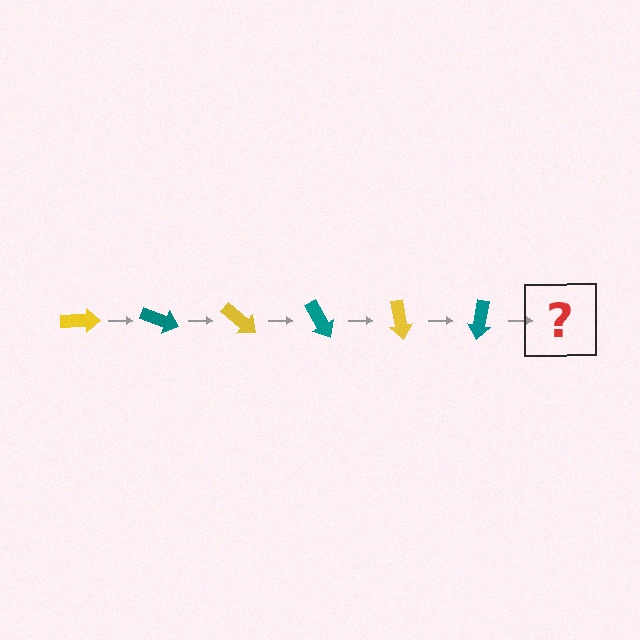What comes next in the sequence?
The next element should be a yellow arrow, rotated 120 degrees from the start.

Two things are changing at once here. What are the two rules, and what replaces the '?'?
The two rules are that it rotates 20 degrees each step and the color cycles through yellow and teal. The '?' should be a yellow arrow, rotated 120 degrees from the start.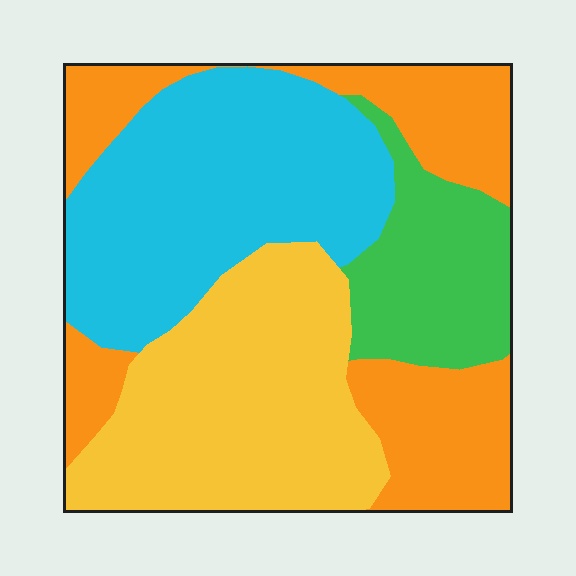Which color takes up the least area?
Green, at roughly 15%.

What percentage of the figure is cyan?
Cyan covers 30% of the figure.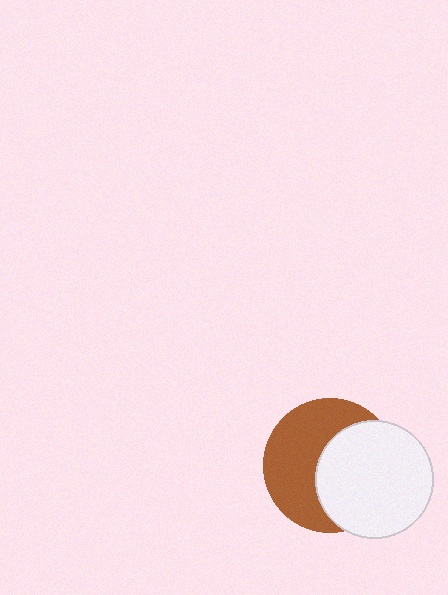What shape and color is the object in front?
The object in front is a white circle.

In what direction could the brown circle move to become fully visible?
The brown circle could move left. That would shift it out from behind the white circle entirely.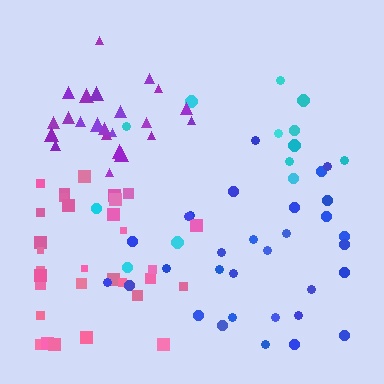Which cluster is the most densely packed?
Purple.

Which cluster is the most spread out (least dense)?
Cyan.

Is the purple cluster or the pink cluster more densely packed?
Purple.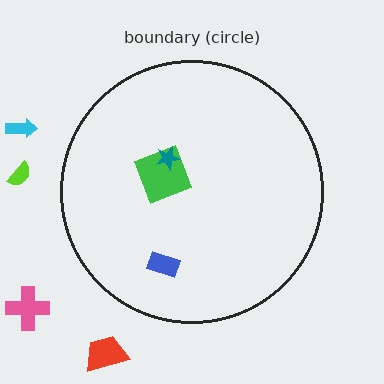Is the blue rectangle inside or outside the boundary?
Inside.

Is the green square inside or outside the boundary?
Inside.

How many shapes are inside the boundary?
3 inside, 4 outside.